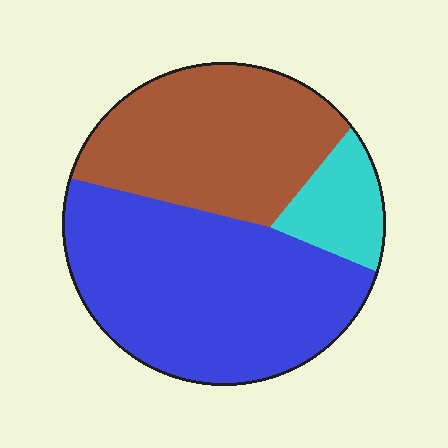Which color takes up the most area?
Blue, at roughly 50%.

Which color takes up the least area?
Cyan, at roughly 10%.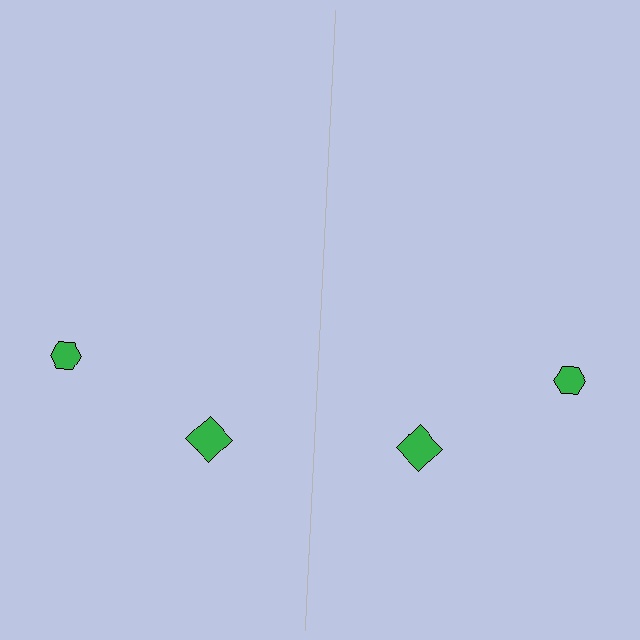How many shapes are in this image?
There are 4 shapes in this image.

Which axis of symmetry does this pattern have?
The pattern has a vertical axis of symmetry running through the center of the image.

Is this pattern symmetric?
Yes, this pattern has bilateral (reflection) symmetry.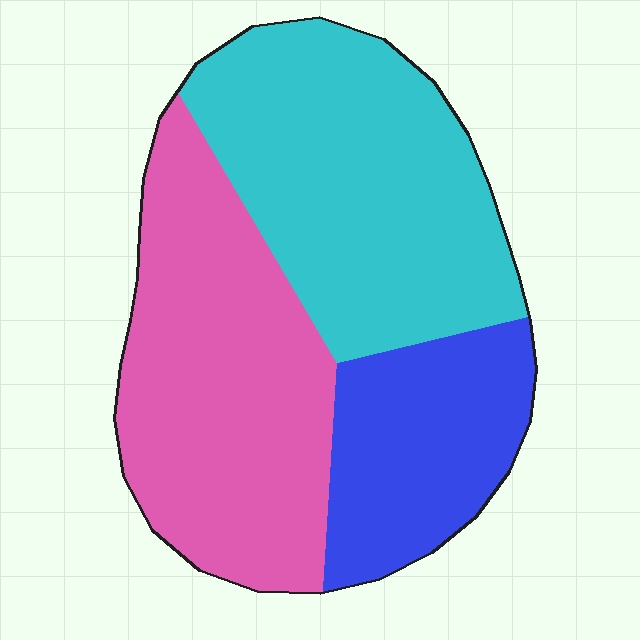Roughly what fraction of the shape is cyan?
Cyan covers around 40% of the shape.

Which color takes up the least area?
Blue, at roughly 20%.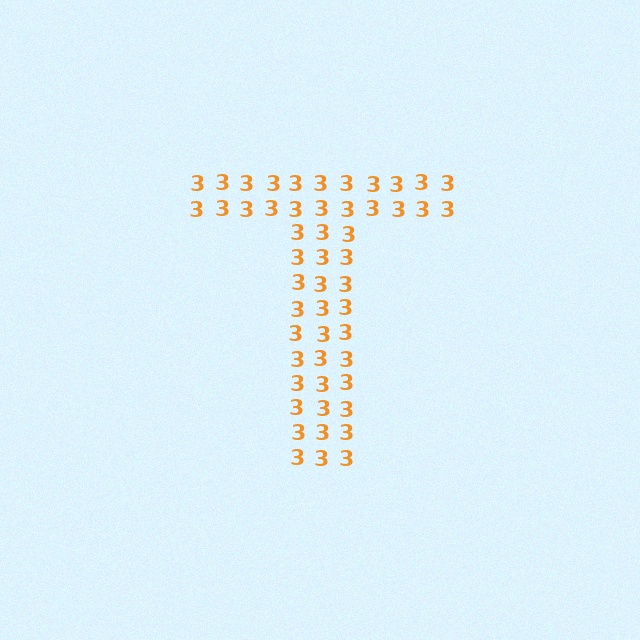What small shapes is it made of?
It is made of small digit 3's.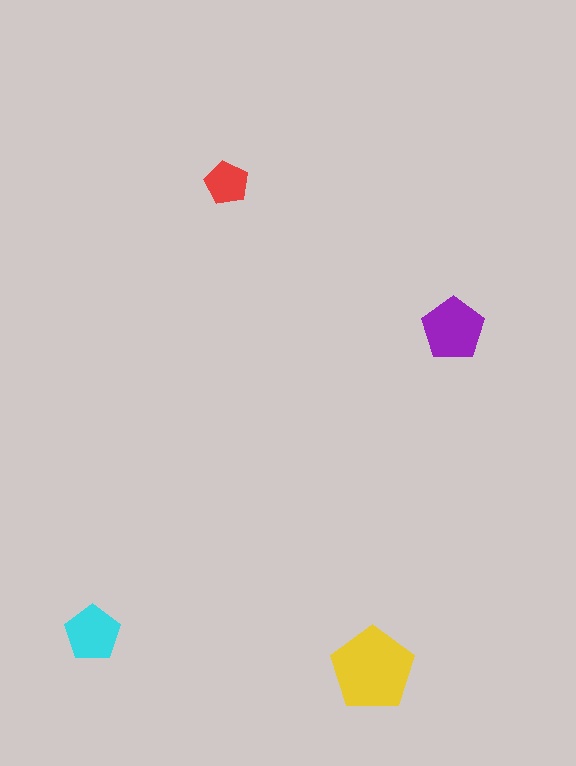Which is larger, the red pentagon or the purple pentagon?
The purple one.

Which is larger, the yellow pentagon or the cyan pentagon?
The yellow one.